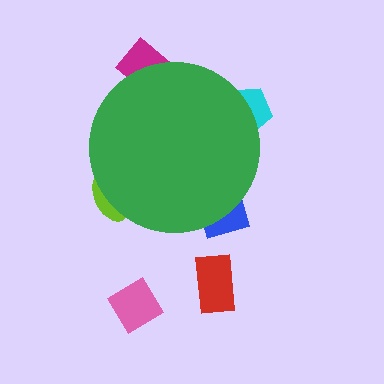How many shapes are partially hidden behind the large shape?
4 shapes are partially hidden.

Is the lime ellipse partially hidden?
Yes, the lime ellipse is partially hidden behind the green circle.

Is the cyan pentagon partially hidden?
Yes, the cyan pentagon is partially hidden behind the green circle.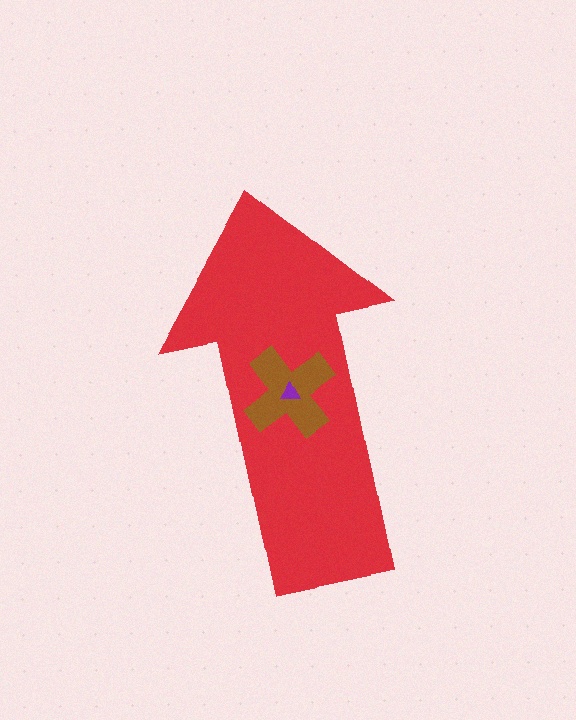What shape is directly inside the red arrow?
The brown cross.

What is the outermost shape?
The red arrow.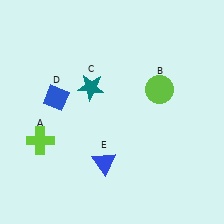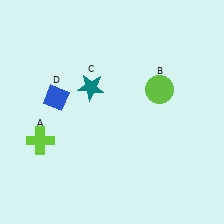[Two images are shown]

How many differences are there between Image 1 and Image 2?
There is 1 difference between the two images.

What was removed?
The blue triangle (E) was removed in Image 2.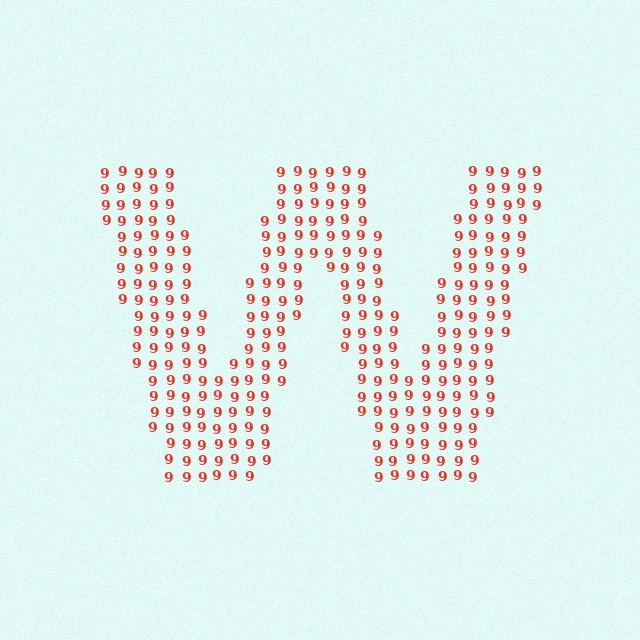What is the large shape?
The large shape is the letter W.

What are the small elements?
The small elements are digit 9's.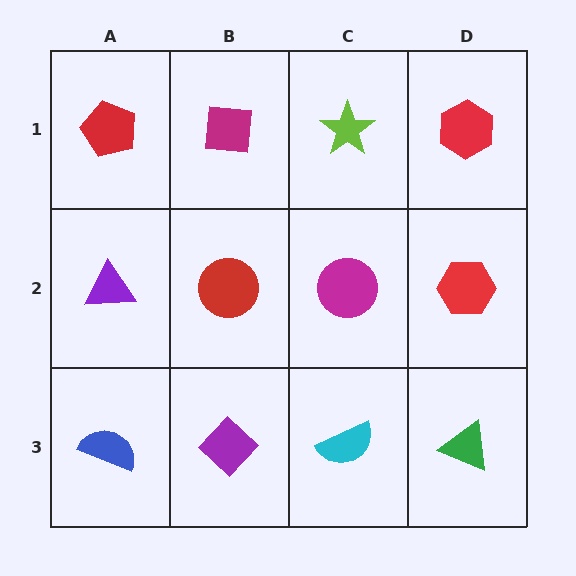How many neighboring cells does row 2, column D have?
3.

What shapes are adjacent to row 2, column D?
A red hexagon (row 1, column D), a green triangle (row 3, column D), a magenta circle (row 2, column C).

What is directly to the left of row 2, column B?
A purple triangle.